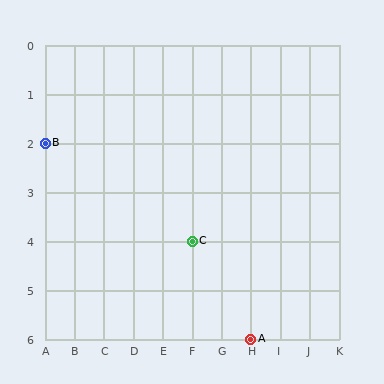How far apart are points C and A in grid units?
Points C and A are 2 columns and 2 rows apart (about 2.8 grid units diagonally).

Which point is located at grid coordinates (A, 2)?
Point B is at (A, 2).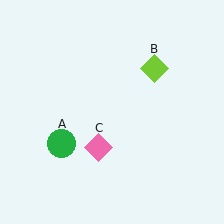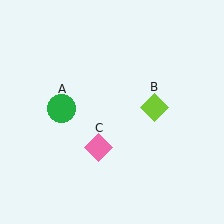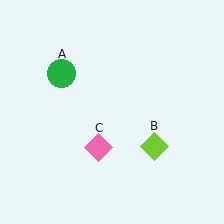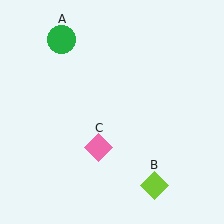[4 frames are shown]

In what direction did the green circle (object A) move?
The green circle (object A) moved up.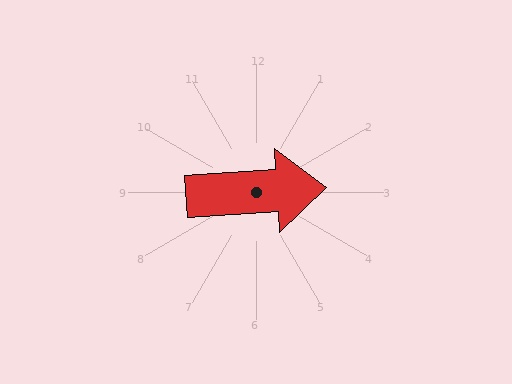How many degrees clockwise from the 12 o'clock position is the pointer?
Approximately 86 degrees.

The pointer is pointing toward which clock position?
Roughly 3 o'clock.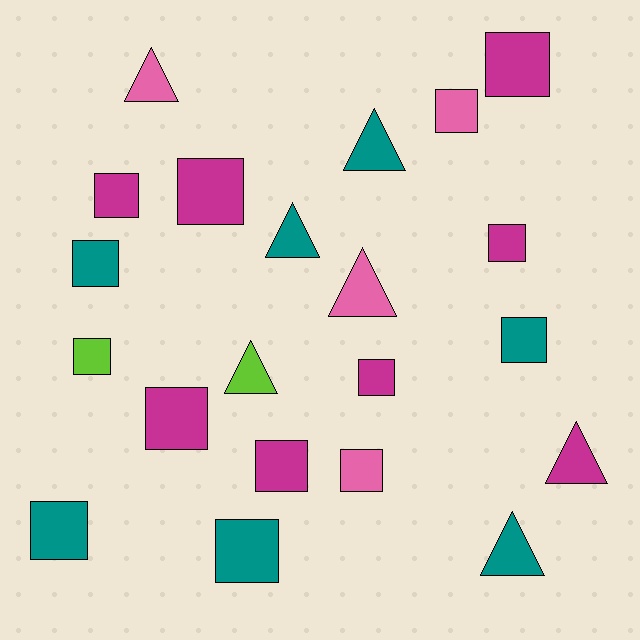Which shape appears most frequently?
Square, with 14 objects.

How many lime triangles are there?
There is 1 lime triangle.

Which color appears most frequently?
Magenta, with 8 objects.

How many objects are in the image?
There are 21 objects.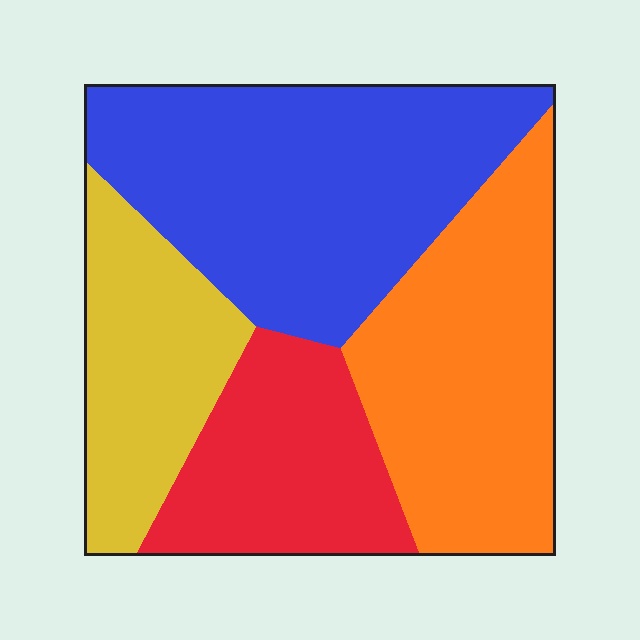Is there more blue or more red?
Blue.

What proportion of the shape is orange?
Orange takes up about one quarter (1/4) of the shape.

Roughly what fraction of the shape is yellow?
Yellow takes up about one sixth (1/6) of the shape.